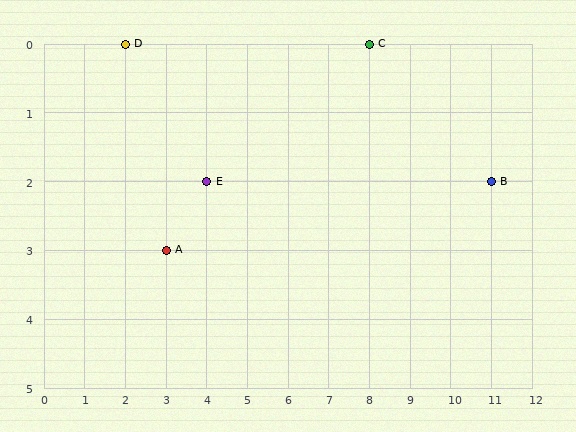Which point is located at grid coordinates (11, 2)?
Point B is at (11, 2).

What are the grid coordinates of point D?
Point D is at grid coordinates (2, 0).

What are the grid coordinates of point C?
Point C is at grid coordinates (8, 0).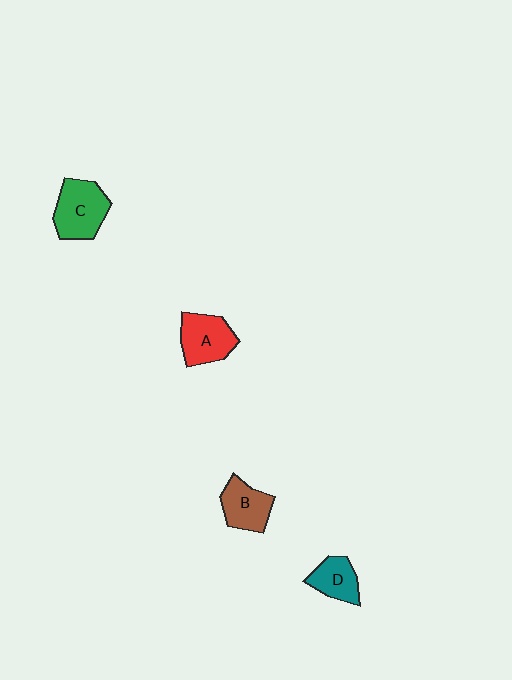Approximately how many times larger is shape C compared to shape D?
Approximately 1.5 times.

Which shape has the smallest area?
Shape D (teal).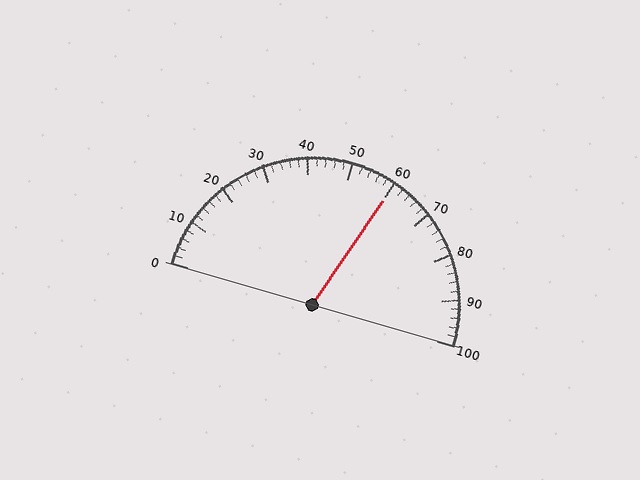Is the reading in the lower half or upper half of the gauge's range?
The reading is in the upper half of the range (0 to 100).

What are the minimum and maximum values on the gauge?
The gauge ranges from 0 to 100.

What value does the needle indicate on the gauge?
The needle indicates approximately 60.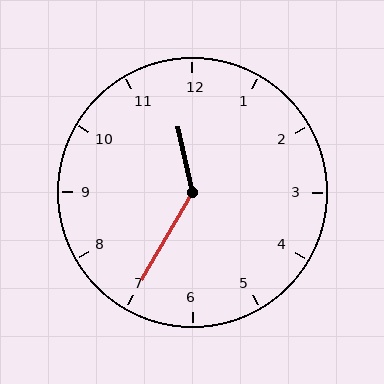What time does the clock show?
11:35.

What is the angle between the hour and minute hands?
Approximately 138 degrees.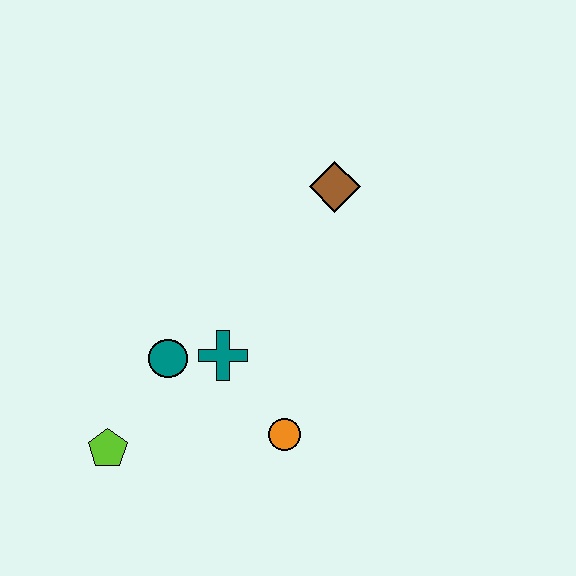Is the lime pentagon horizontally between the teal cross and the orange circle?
No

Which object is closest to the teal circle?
The teal cross is closest to the teal circle.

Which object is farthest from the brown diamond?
The lime pentagon is farthest from the brown diamond.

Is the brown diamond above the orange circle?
Yes